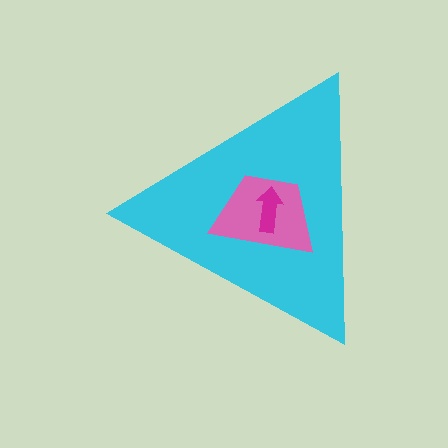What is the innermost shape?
The magenta arrow.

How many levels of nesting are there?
3.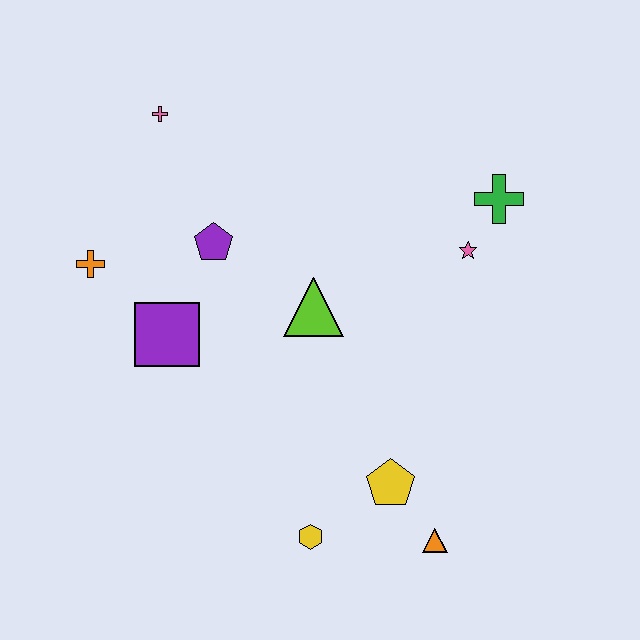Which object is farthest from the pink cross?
The orange triangle is farthest from the pink cross.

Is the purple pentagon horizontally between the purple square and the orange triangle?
Yes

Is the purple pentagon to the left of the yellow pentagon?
Yes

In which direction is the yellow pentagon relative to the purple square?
The yellow pentagon is to the right of the purple square.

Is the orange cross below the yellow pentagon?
No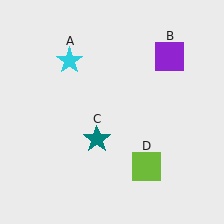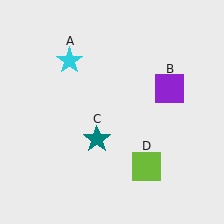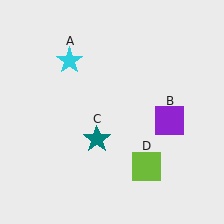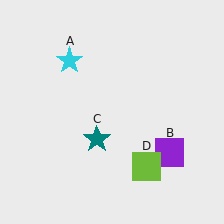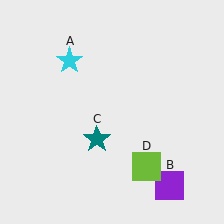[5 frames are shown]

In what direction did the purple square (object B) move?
The purple square (object B) moved down.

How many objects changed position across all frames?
1 object changed position: purple square (object B).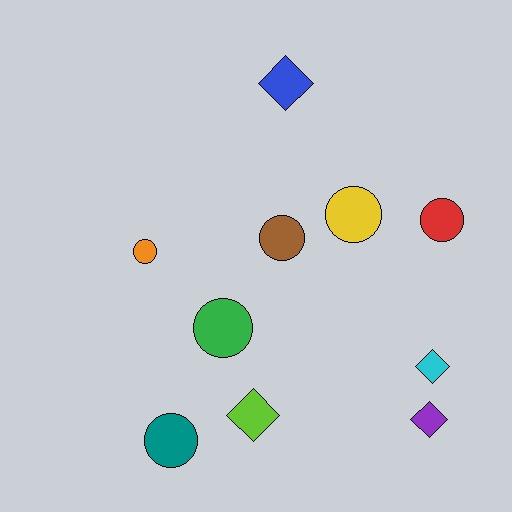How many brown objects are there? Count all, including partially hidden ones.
There is 1 brown object.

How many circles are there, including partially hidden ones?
There are 6 circles.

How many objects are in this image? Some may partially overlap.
There are 10 objects.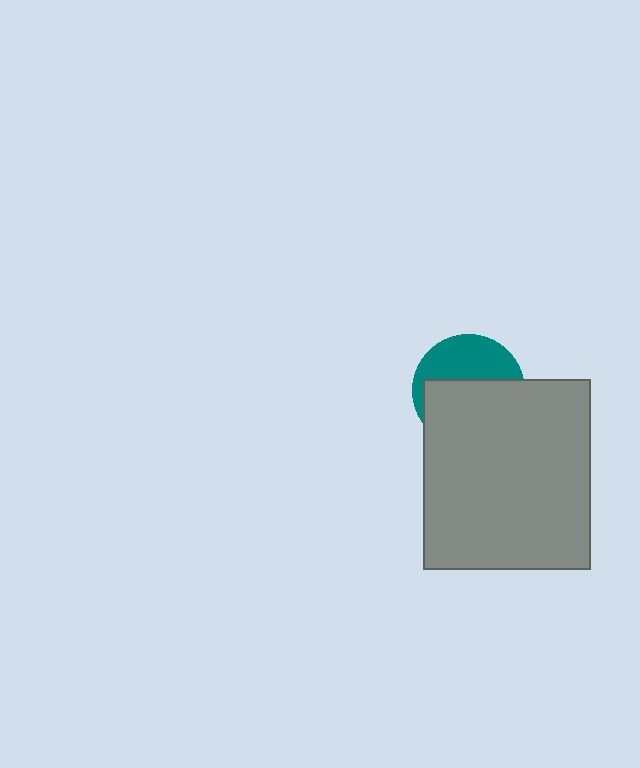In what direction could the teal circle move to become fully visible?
The teal circle could move up. That would shift it out from behind the gray rectangle entirely.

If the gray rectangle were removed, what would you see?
You would see the complete teal circle.